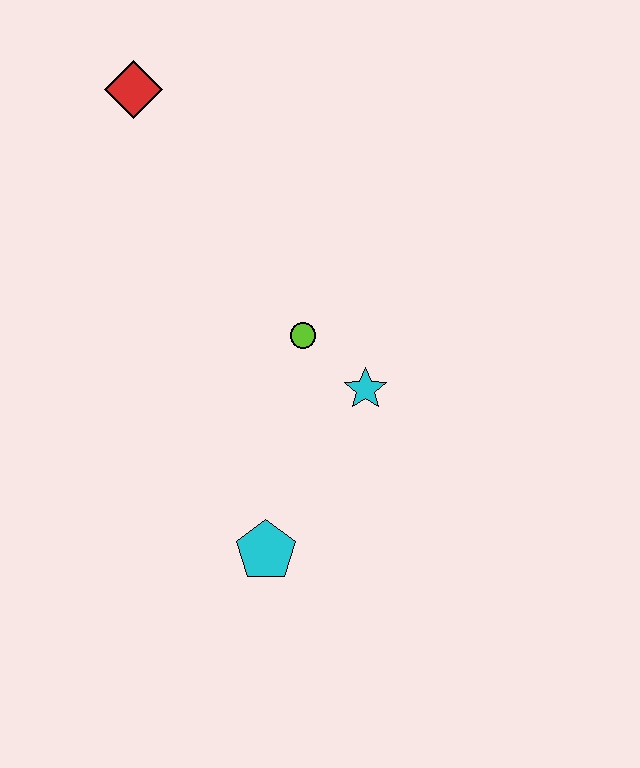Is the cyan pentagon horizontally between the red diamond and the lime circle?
Yes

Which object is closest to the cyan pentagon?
The cyan star is closest to the cyan pentagon.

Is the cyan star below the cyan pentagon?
No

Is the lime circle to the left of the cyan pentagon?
No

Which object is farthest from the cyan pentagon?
The red diamond is farthest from the cyan pentagon.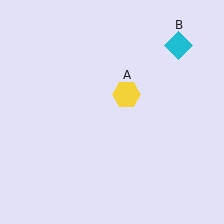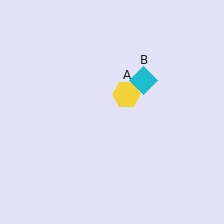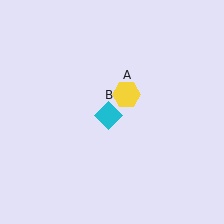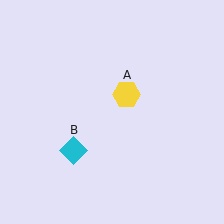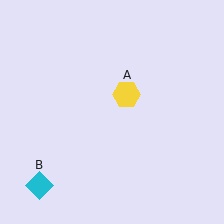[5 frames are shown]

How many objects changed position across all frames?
1 object changed position: cyan diamond (object B).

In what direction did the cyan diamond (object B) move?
The cyan diamond (object B) moved down and to the left.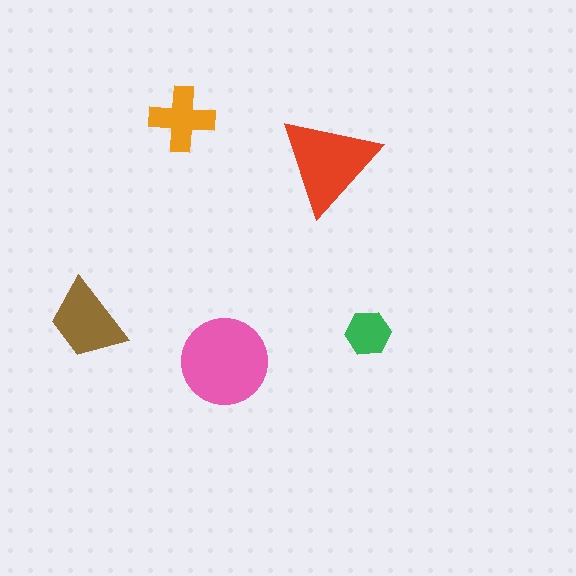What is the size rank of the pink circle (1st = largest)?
1st.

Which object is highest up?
The orange cross is topmost.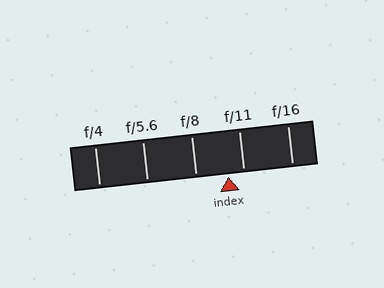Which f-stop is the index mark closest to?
The index mark is closest to f/11.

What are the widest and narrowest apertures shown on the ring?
The widest aperture shown is f/4 and the narrowest is f/16.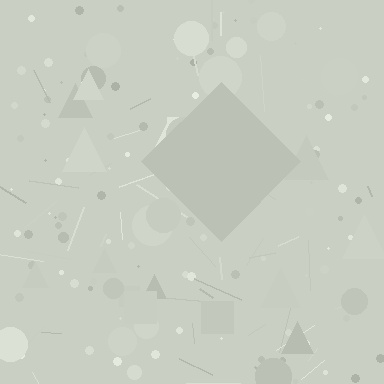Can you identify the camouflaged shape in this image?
The camouflaged shape is a diamond.